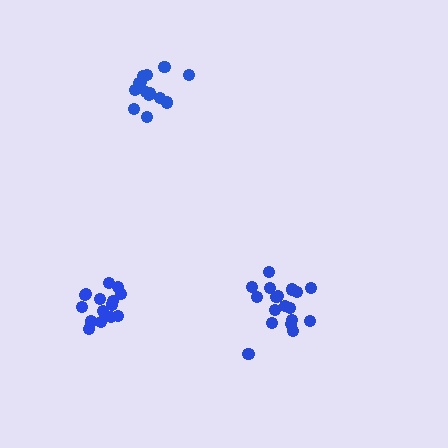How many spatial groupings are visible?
There are 3 spatial groupings.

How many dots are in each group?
Group 1: 18 dots, Group 2: 14 dots, Group 3: 15 dots (47 total).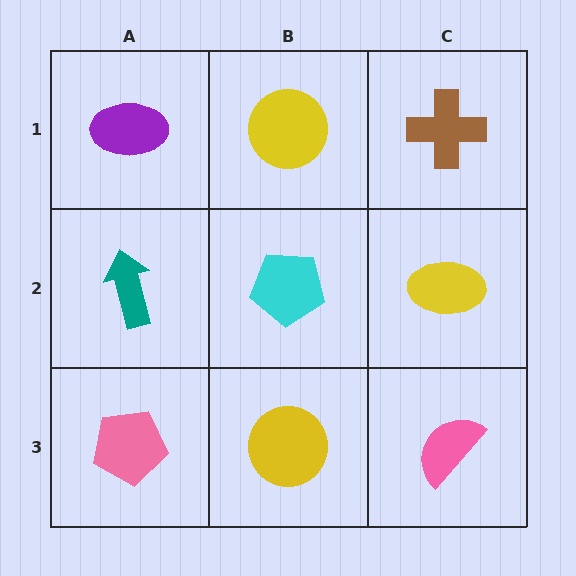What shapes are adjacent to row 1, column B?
A cyan pentagon (row 2, column B), a purple ellipse (row 1, column A), a brown cross (row 1, column C).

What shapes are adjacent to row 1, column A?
A teal arrow (row 2, column A), a yellow circle (row 1, column B).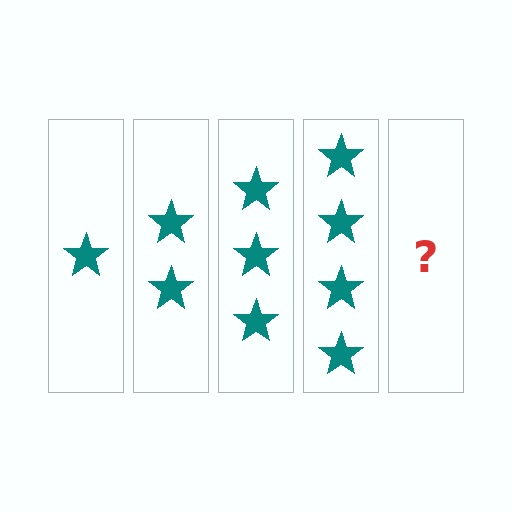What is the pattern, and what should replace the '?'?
The pattern is that each step adds one more star. The '?' should be 5 stars.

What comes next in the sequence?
The next element should be 5 stars.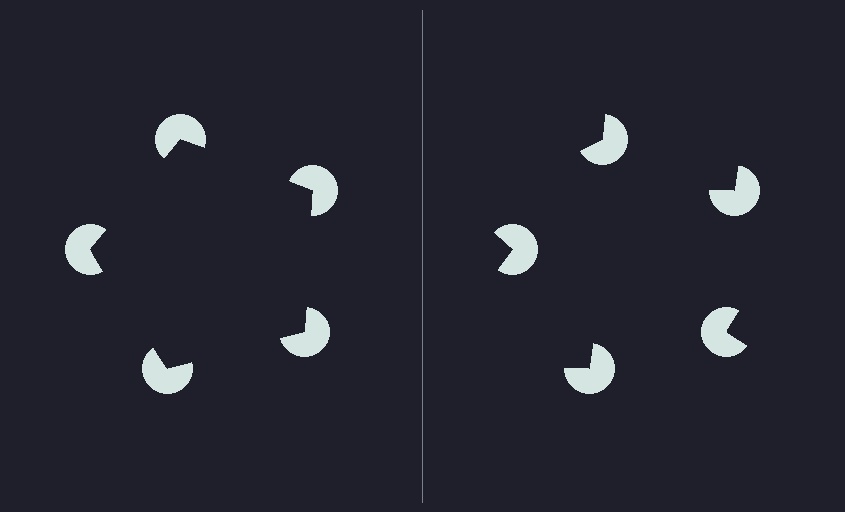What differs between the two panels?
The pac-man discs are positioned identically on both sides; only the wedge orientations differ. On the left they align to a pentagon; on the right they are misaligned.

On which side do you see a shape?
An illusory pentagon appears on the left side. On the right side the wedge cuts are rotated, so no coherent shape forms.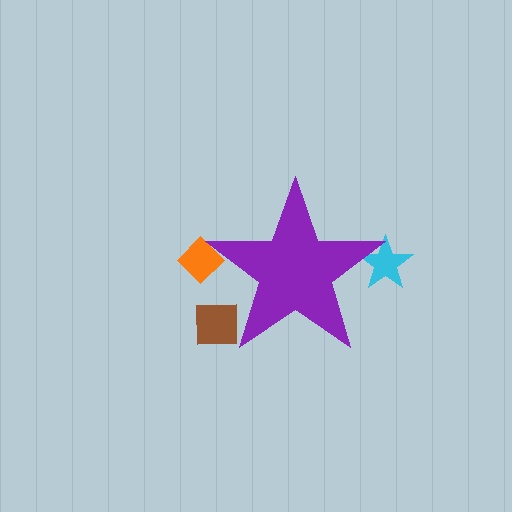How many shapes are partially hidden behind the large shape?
3 shapes are partially hidden.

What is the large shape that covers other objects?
A purple star.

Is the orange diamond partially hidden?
Yes, the orange diamond is partially hidden behind the purple star.